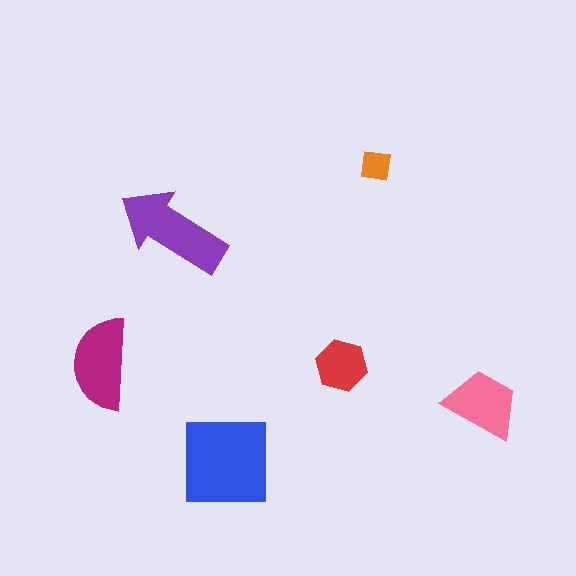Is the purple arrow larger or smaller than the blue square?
Smaller.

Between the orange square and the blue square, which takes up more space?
The blue square.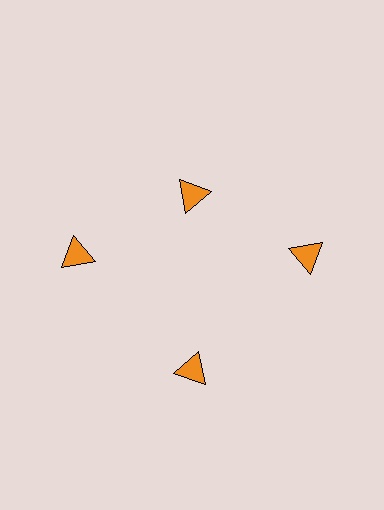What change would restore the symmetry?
The symmetry would be restored by moving it outward, back onto the ring so that all 4 triangles sit at equal angles and equal distance from the center.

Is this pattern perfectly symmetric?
No. The 4 orange triangles are arranged in a ring, but one element near the 12 o'clock position is pulled inward toward the center, breaking the 4-fold rotational symmetry.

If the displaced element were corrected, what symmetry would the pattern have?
It would have 4-fold rotational symmetry — the pattern would map onto itself every 90 degrees.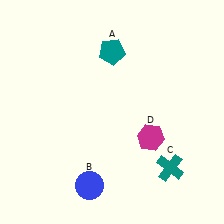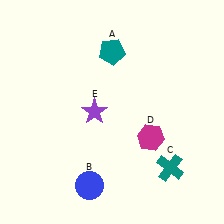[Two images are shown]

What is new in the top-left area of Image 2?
A purple star (E) was added in the top-left area of Image 2.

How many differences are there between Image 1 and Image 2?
There is 1 difference between the two images.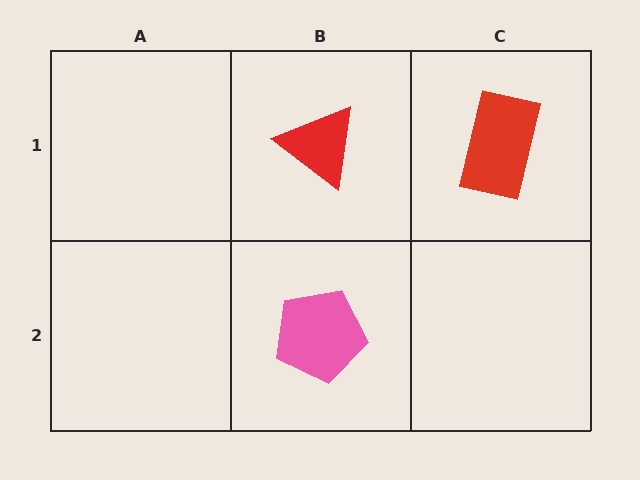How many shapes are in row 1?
2 shapes.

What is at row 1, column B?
A red triangle.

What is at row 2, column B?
A pink pentagon.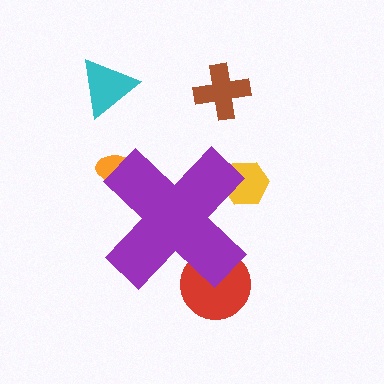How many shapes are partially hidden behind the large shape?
3 shapes are partially hidden.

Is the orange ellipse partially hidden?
Yes, the orange ellipse is partially hidden behind the purple cross.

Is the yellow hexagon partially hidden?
Yes, the yellow hexagon is partially hidden behind the purple cross.